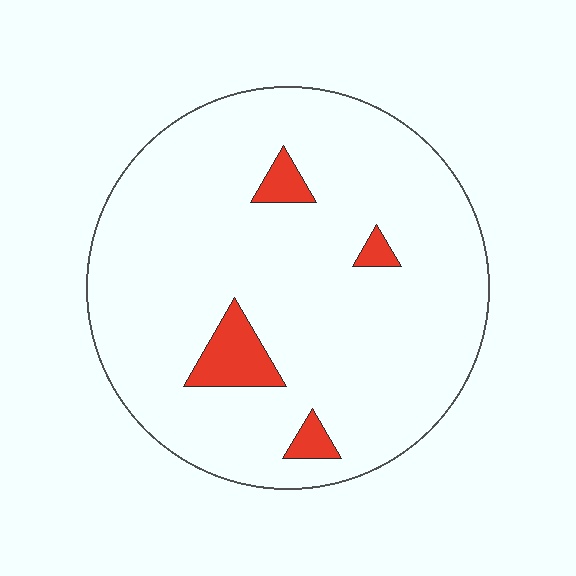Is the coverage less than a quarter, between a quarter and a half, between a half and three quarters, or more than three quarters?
Less than a quarter.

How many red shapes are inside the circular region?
4.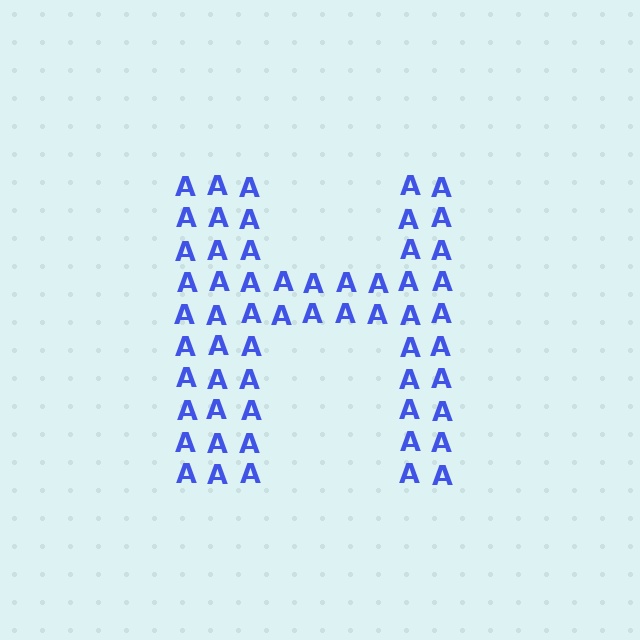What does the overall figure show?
The overall figure shows the letter H.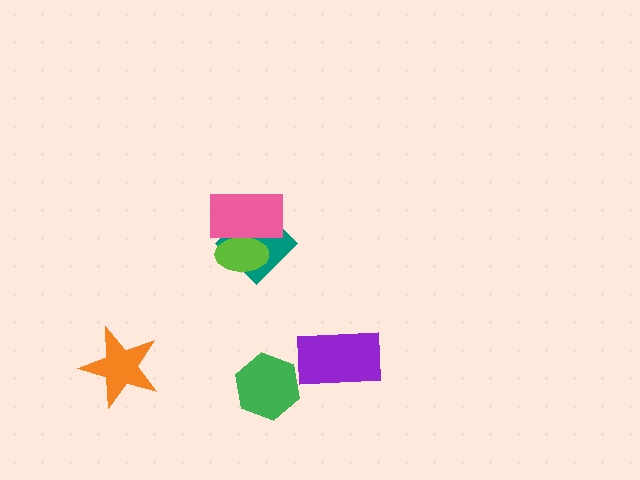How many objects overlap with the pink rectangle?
2 objects overlap with the pink rectangle.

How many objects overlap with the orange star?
0 objects overlap with the orange star.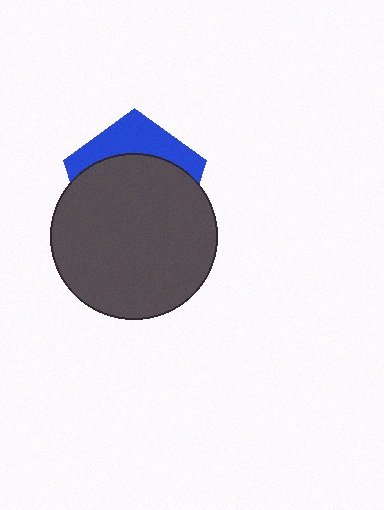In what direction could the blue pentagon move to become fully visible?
The blue pentagon could move up. That would shift it out from behind the dark gray circle entirely.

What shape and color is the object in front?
The object in front is a dark gray circle.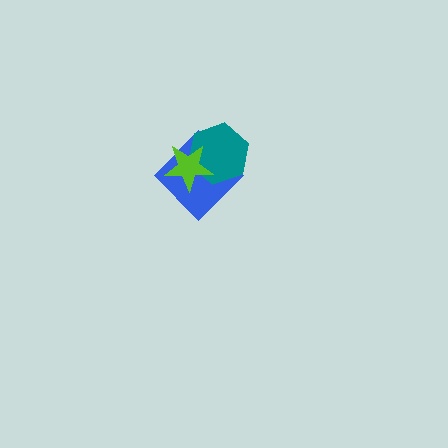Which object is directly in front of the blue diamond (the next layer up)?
The teal hexagon is directly in front of the blue diamond.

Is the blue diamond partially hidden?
Yes, it is partially covered by another shape.